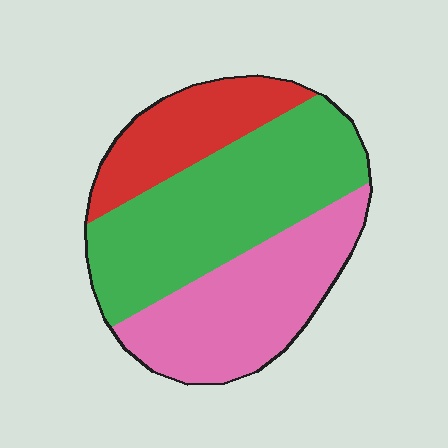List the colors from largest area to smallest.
From largest to smallest: green, pink, red.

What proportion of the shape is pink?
Pink covers around 35% of the shape.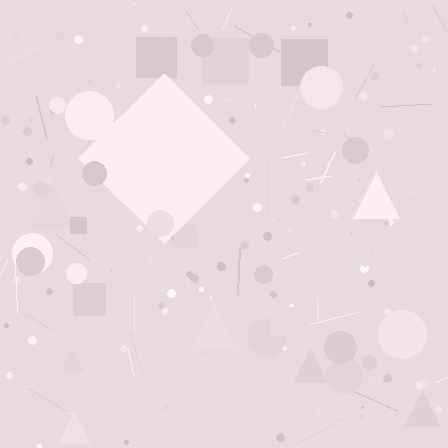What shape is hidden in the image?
A diamond is hidden in the image.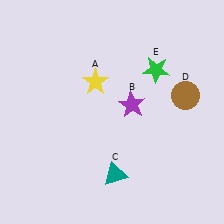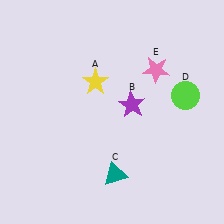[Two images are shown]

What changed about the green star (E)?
In Image 1, E is green. In Image 2, it changed to pink.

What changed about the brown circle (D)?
In Image 1, D is brown. In Image 2, it changed to lime.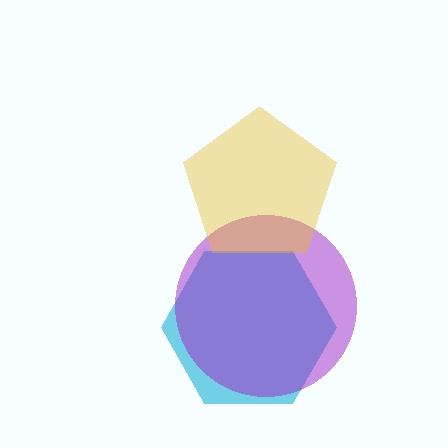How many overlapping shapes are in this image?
There are 3 overlapping shapes in the image.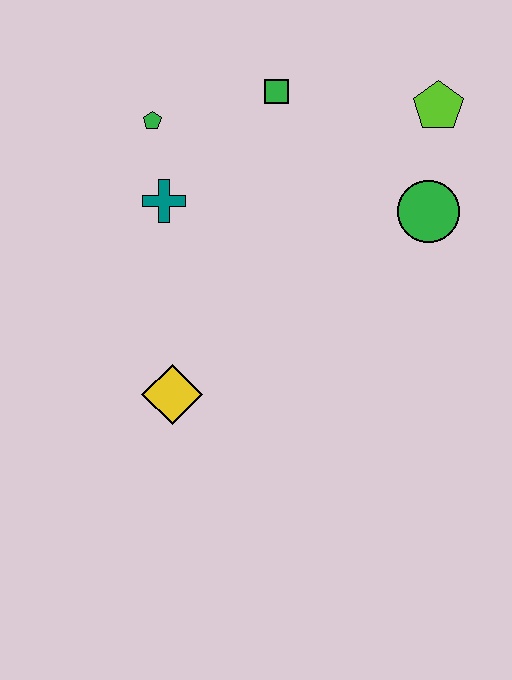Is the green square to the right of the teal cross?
Yes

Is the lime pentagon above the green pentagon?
Yes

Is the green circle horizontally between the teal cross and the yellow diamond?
No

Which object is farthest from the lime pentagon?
The yellow diamond is farthest from the lime pentagon.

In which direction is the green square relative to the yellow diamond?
The green square is above the yellow diamond.